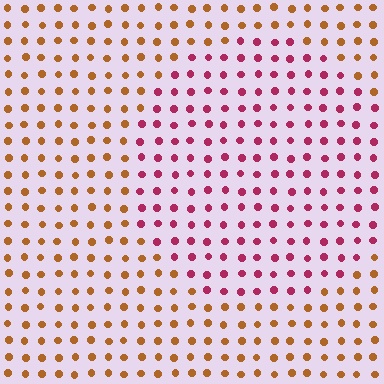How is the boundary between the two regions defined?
The boundary is defined purely by a slight shift in hue (about 52 degrees). Spacing, size, and orientation are identical on both sides.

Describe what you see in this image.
The image is filled with small brown elements in a uniform arrangement. A circle-shaped region is visible where the elements are tinted to a slightly different hue, forming a subtle color boundary.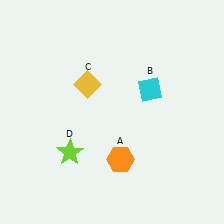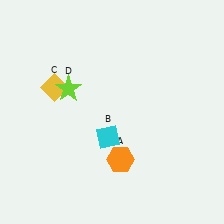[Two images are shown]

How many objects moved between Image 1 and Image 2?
3 objects moved between the two images.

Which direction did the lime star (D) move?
The lime star (D) moved up.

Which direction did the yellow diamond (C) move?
The yellow diamond (C) moved left.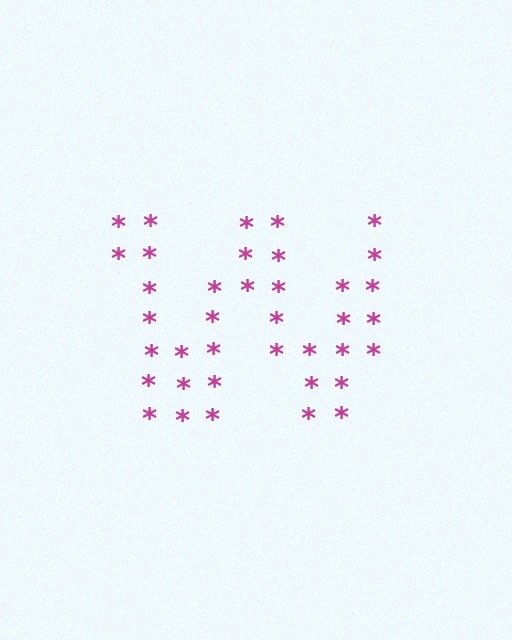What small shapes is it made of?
It is made of small asterisks.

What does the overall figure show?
The overall figure shows the letter W.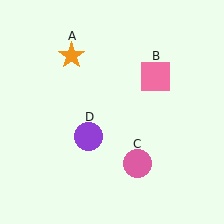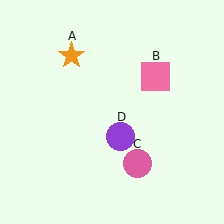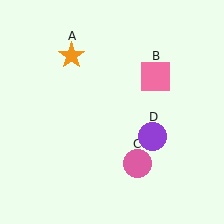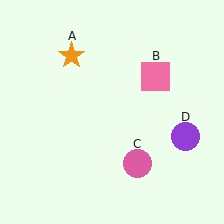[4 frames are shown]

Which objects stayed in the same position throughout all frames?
Orange star (object A) and pink square (object B) and pink circle (object C) remained stationary.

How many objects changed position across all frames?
1 object changed position: purple circle (object D).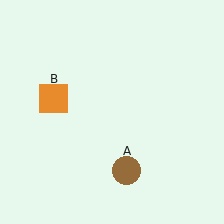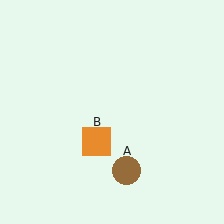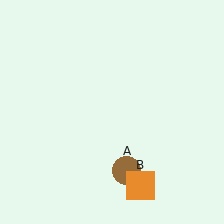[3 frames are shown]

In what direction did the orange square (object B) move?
The orange square (object B) moved down and to the right.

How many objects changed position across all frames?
1 object changed position: orange square (object B).